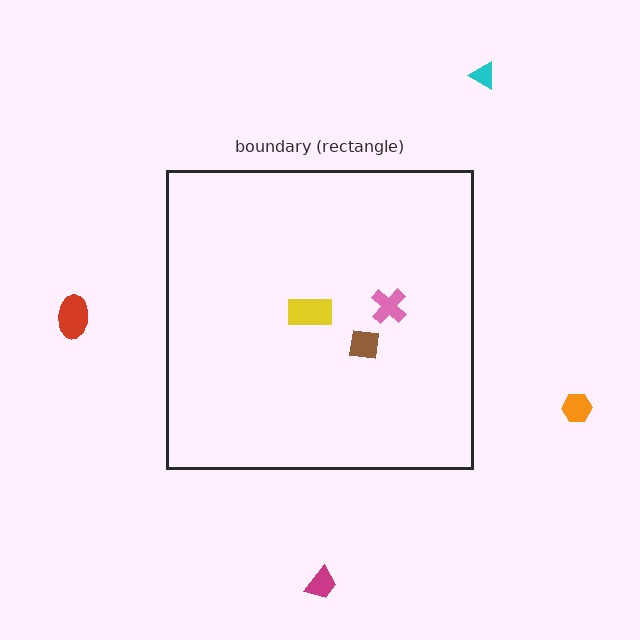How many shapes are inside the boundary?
3 inside, 4 outside.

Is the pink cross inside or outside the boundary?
Inside.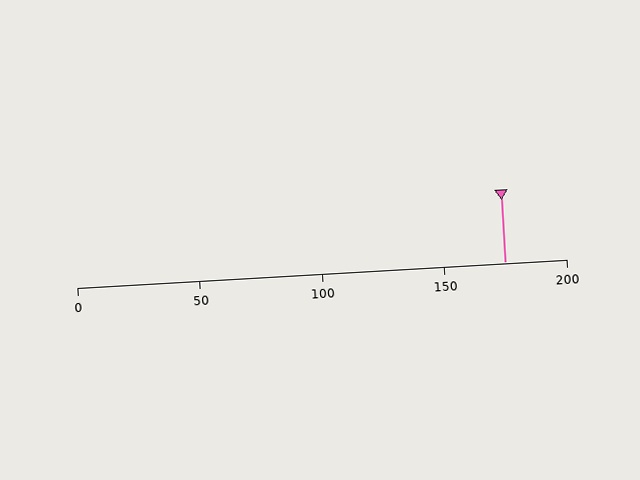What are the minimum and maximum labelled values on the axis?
The axis runs from 0 to 200.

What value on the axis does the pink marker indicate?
The marker indicates approximately 175.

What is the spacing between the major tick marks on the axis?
The major ticks are spaced 50 apart.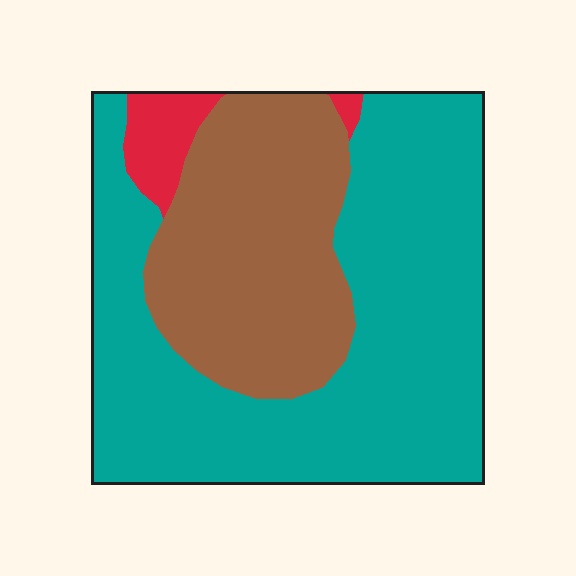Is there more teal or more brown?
Teal.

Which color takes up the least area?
Red, at roughly 5%.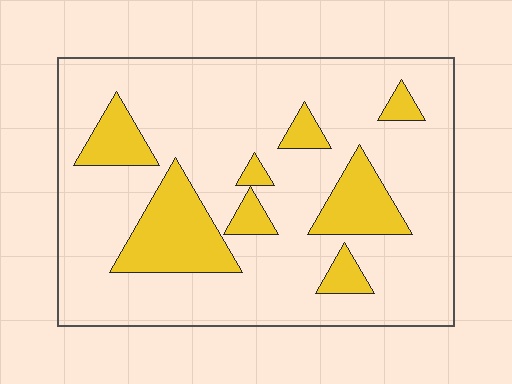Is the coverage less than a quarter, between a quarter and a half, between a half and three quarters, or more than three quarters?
Less than a quarter.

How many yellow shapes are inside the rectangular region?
8.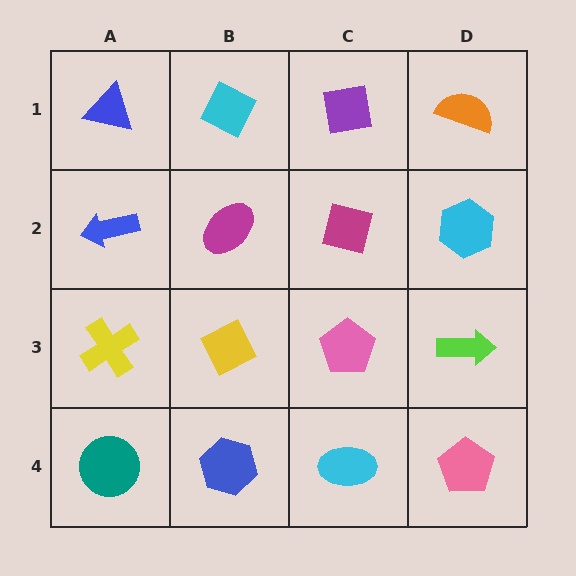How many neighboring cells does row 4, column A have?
2.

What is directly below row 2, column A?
A yellow cross.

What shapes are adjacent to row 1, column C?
A magenta square (row 2, column C), a cyan diamond (row 1, column B), an orange semicircle (row 1, column D).